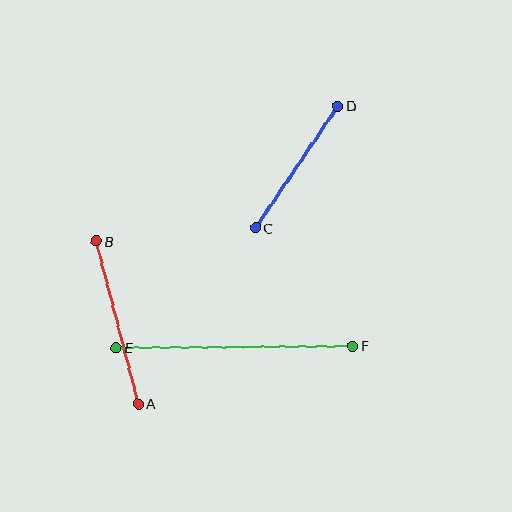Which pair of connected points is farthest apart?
Points E and F are farthest apart.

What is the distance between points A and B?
The distance is approximately 168 pixels.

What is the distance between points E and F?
The distance is approximately 236 pixels.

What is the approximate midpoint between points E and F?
The midpoint is at approximately (235, 347) pixels.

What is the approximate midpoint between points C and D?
The midpoint is at approximately (297, 167) pixels.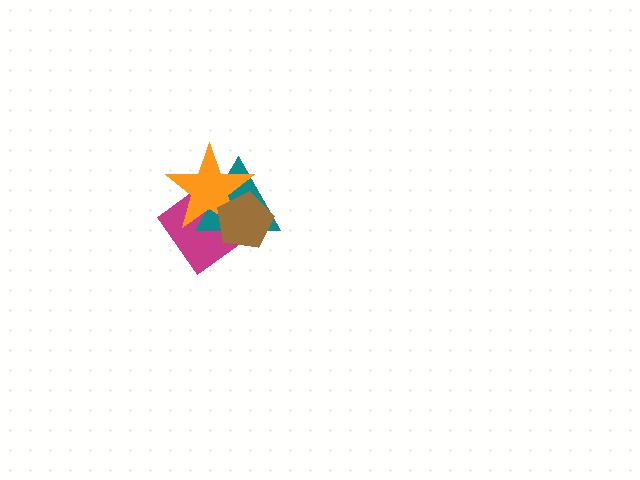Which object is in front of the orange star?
The brown pentagon is in front of the orange star.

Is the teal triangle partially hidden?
Yes, it is partially covered by another shape.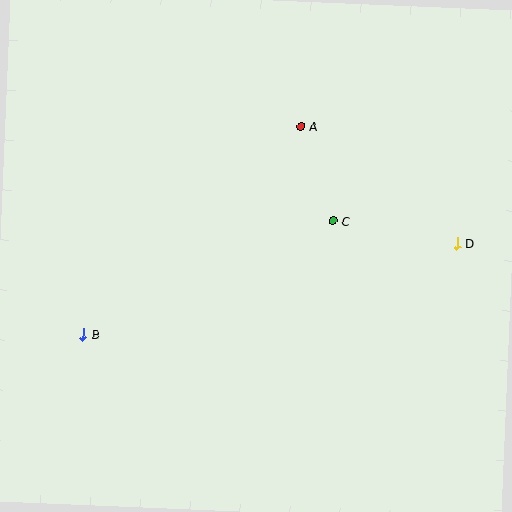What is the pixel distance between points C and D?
The distance between C and D is 126 pixels.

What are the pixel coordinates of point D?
Point D is at (457, 244).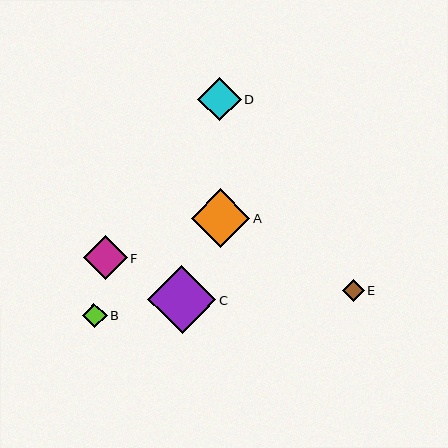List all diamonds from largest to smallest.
From largest to smallest: C, A, F, D, B, E.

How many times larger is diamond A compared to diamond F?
Diamond A is approximately 1.3 times the size of diamond F.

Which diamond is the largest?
Diamond C is the largest with a size of approximately 68 pixels.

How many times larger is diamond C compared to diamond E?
Diamond C is approximately 3.1 times the size of diamond E.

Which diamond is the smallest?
Diamond E is the smallest with a size of approximately 22 pixels.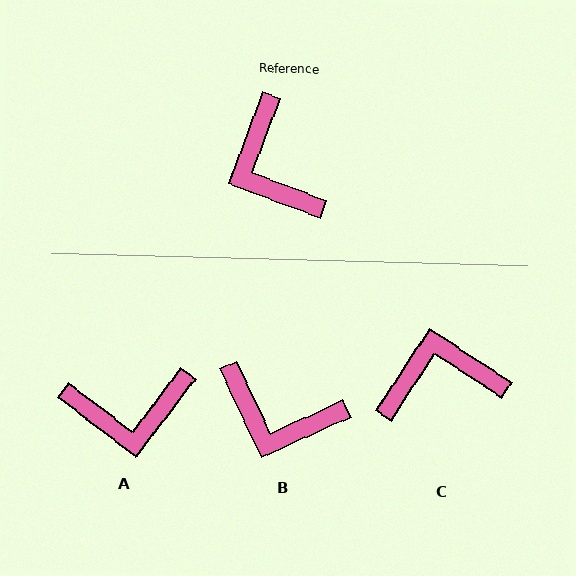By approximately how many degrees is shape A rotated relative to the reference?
Approximately 73 degrees counter-clockwise.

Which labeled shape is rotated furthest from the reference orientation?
C, about 103 degrees away.